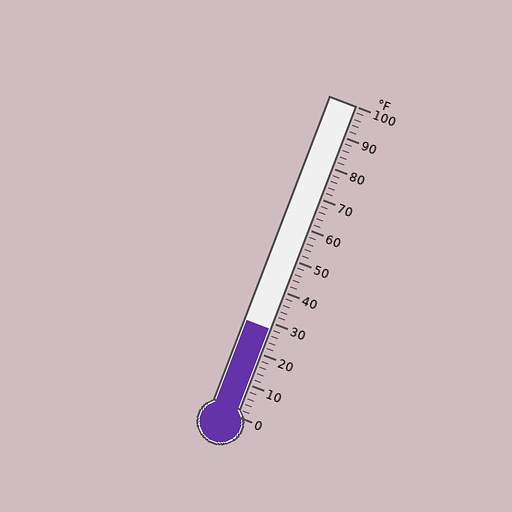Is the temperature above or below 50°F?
The temperature is below 50°F.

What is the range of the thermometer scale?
The thermometer scale ranges from 0°F to 100°F.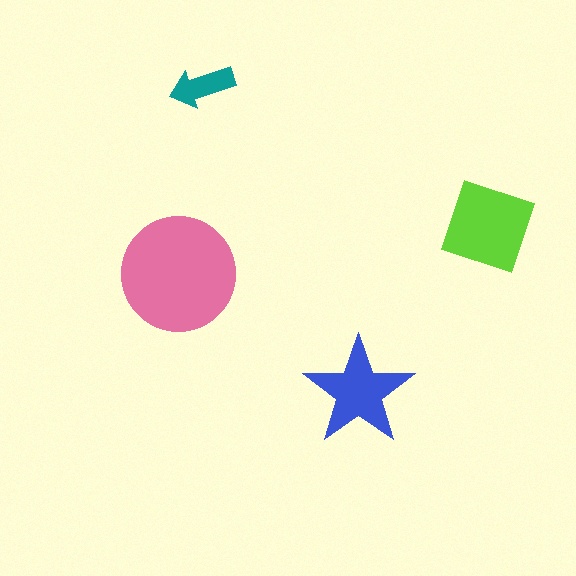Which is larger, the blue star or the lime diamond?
The lime diamond.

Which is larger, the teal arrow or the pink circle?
The pink circle.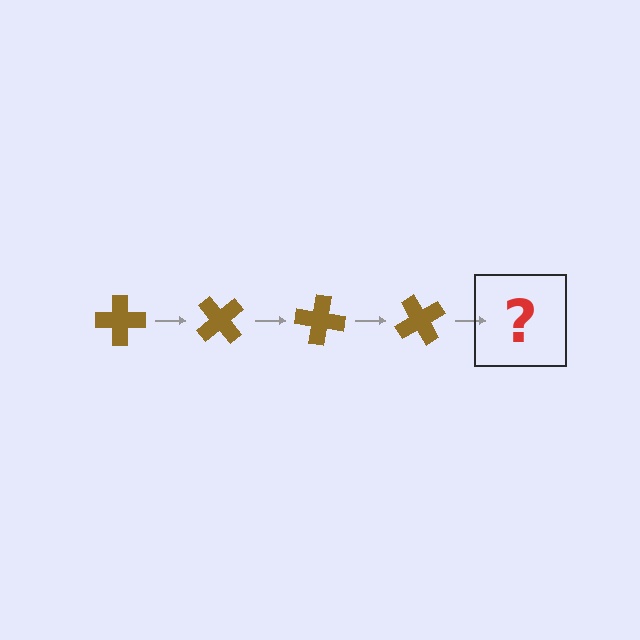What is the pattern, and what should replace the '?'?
The pattern is that the cross rotates 50 degrees each step. The '?' should be a brown cross rotated 200 degrees.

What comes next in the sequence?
The next element should be a brown cross rotated 200 degrees.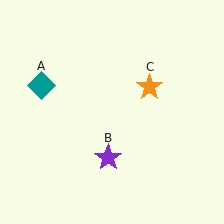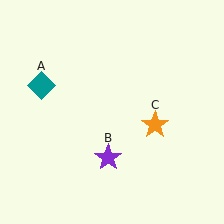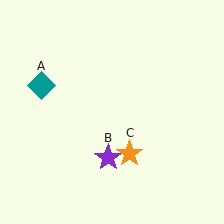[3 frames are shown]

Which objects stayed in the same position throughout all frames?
Teal diamond (object A) and purple star (object B) remained stationary.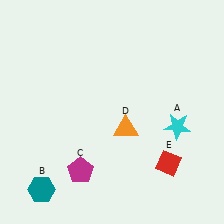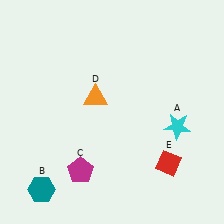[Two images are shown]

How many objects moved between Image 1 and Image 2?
1 object moved between the two images.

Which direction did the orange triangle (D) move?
The orange triangle (D) moved up.